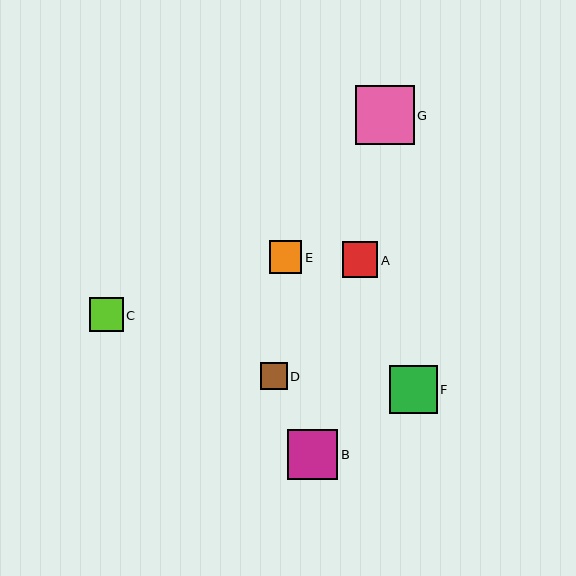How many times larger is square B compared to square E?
Square B is approximately 1.6 times the size of square E.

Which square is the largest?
Square G is the largest with a size of approximately 59 pixels.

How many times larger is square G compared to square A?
Square G is approximately 1.7 times the size of square A.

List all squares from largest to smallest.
From largest to smallest: G, B, F, A, C, E, D.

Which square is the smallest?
Square D is the smallest with a size of approximately 27 pixels.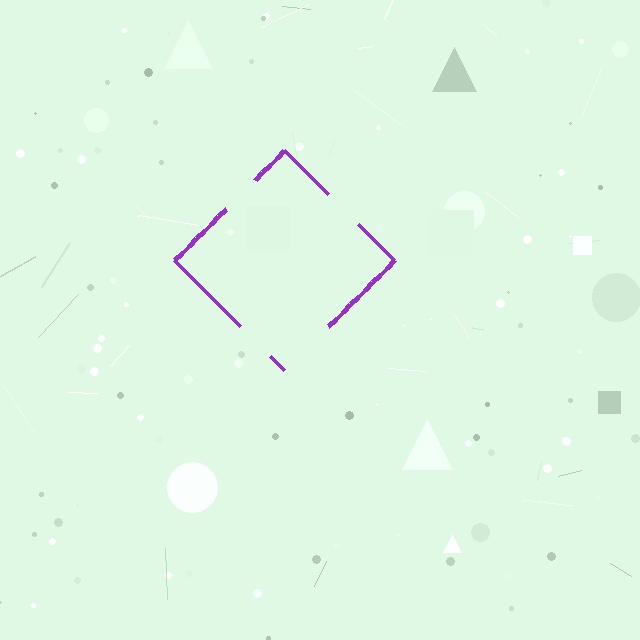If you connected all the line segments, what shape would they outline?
They would outline a diamond.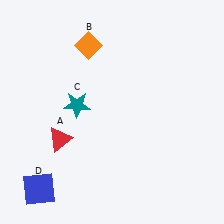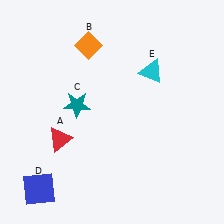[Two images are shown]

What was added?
A cyan triangle (E) was added in Image 2.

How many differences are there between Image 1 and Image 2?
There is 1 difference between the two images.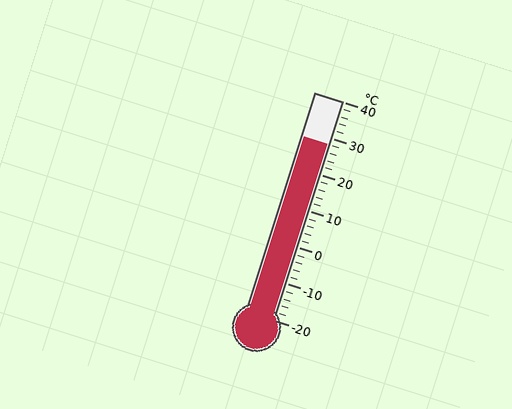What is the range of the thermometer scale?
The thermometer scale ranges from -20°C to 40°C.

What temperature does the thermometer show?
The thermometer shows approximately 28°C.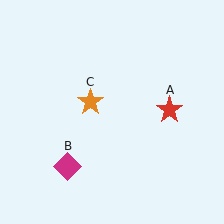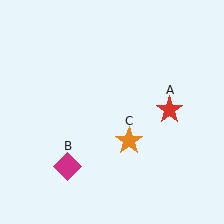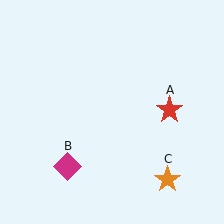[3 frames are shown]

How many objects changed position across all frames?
1 object changed position: orange star (object C).